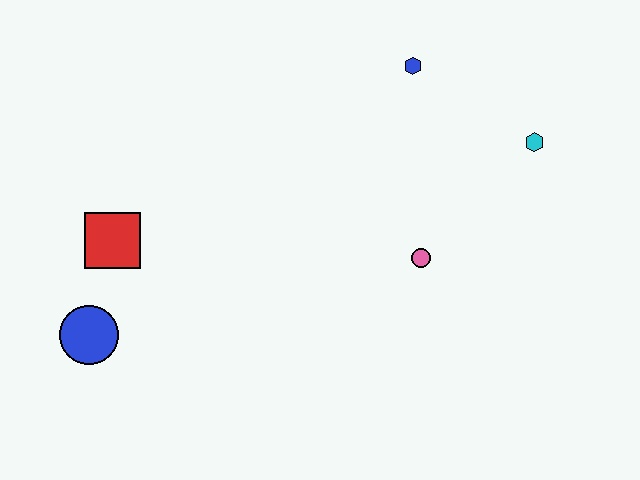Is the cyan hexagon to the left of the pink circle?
No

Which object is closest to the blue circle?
The red square is closest to the blue circle.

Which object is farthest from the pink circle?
The blue circle is farthest from the pink circle.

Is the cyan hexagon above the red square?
Yes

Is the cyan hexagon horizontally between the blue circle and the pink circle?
No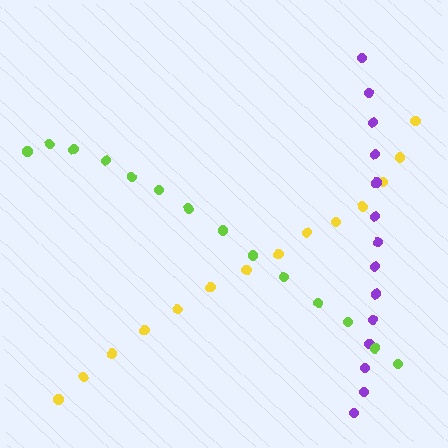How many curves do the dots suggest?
There are 3 distinct paths.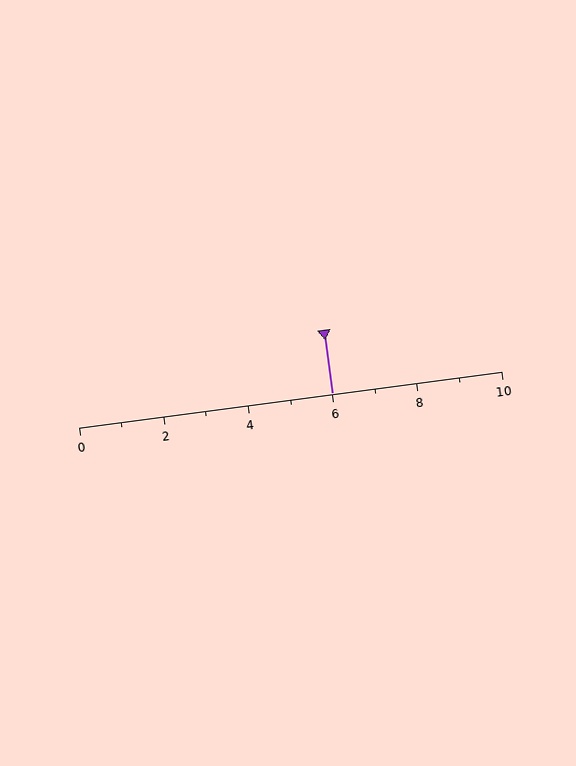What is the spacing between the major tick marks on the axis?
The major ticks are spaced 2 apart.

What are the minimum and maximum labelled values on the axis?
The axis runs from 0 to 10.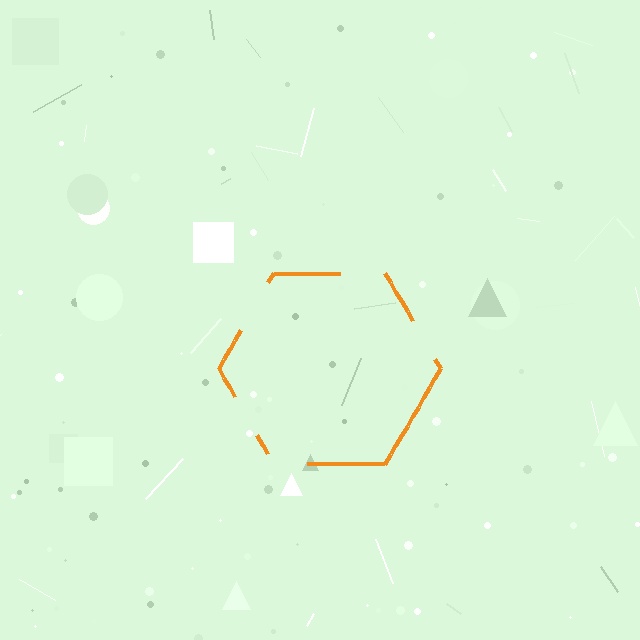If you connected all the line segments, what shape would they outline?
They would outline a hexagon.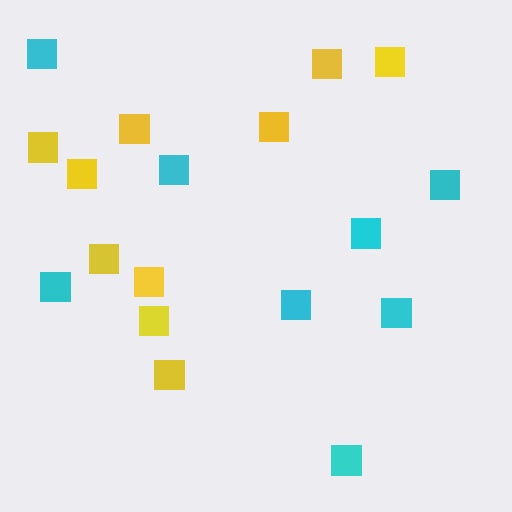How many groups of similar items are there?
There are 2 groups: one group of cyan squares (8) and one group of yellow squares (10).